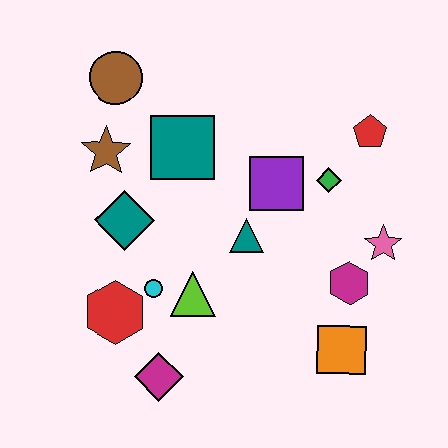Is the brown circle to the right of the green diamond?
No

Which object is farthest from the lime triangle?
The red pentagon is farthest from the lime triangle.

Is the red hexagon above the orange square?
Yes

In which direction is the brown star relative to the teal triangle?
The brown star is to the left of the teal triangle.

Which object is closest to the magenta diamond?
The red hexagon is closest to the magenta diamond.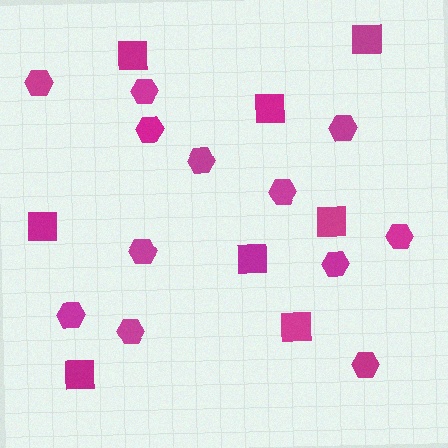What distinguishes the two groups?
There are 2 groups: one group of hexagons (12) and one group of squares (8).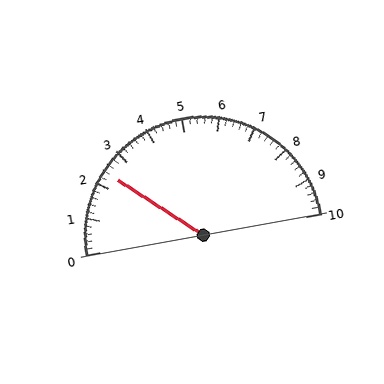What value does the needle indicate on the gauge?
The needle indicates approximately 2.4.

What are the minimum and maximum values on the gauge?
The gauge ranges from 0 to 10.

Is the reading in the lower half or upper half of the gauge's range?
The reading is in the lower half of the range (0 to 10).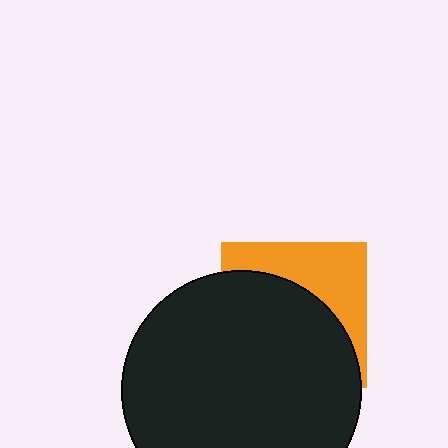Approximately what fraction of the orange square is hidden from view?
Roughly 63% of the orange square is hidden behind the black circle.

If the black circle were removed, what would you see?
You would see the complete orange square.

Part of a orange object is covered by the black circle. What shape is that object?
It is a square.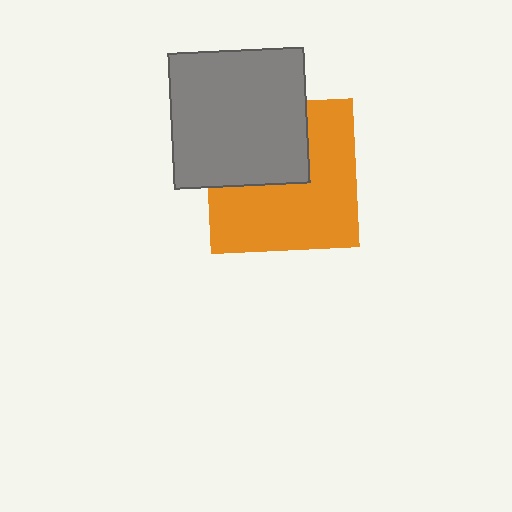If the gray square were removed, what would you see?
You would see the complete orange square.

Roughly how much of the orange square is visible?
About half of it is visible (roughly 62%).